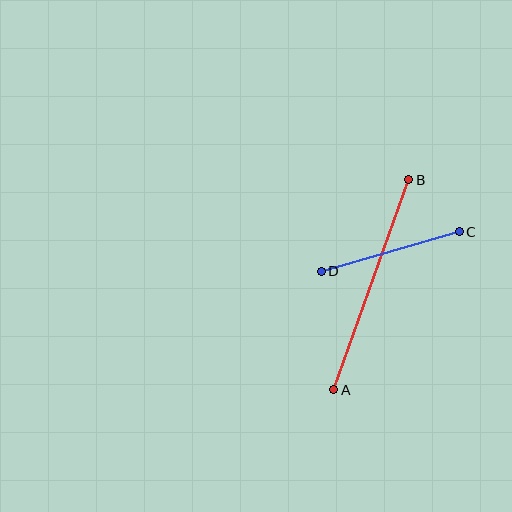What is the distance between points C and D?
The distance is approximately 143 pixels.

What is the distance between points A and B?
The distance is approximately 223 pixels.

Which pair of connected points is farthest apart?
Points A and B are farthest apart.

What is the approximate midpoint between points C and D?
The midpoint is at approximately (390, 251) pixels.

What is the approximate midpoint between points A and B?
The midpoint is at approximately (371, 285) pixels.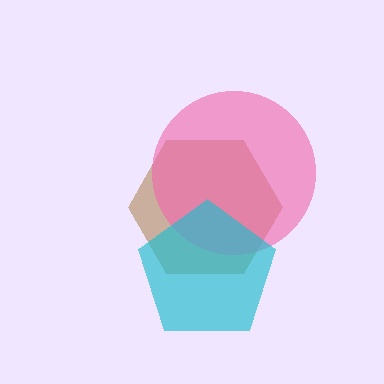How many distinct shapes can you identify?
There are 3 distinct shapes: a brown hexagon, a pink circle, a cyan pentagon.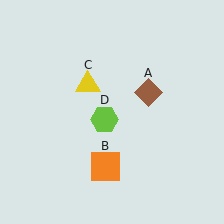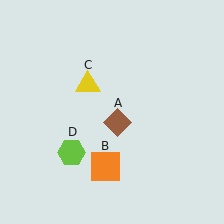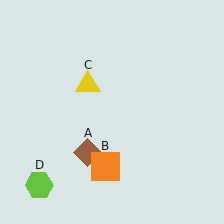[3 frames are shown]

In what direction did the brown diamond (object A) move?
The brown diamond (object A) moved down and to the left.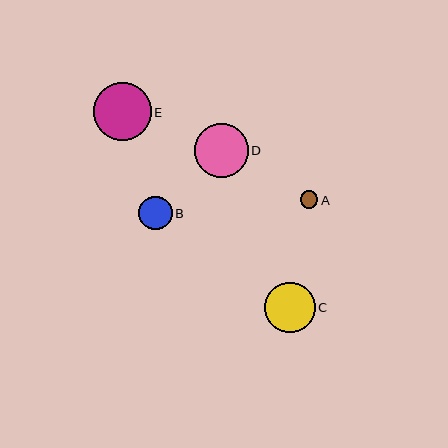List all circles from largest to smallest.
From largest to smallest: E, D, C, B, A.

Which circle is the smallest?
Circle A is the smallest with a size of approximately 17 pixels.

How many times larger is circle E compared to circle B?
Circle E is approximately 1.7 times the size of circle B.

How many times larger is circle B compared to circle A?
Circle B is approximately 1.9 times the size of circle A.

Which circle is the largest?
Circle E is the largest with a size of approximately 58 pixels.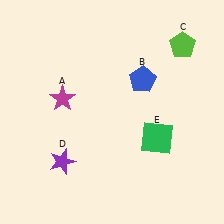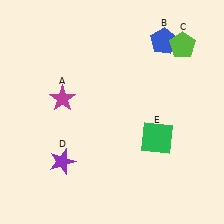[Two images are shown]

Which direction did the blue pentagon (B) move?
The blue pentagon (B) moved up.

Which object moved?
The blue pentagon (B) moved up.